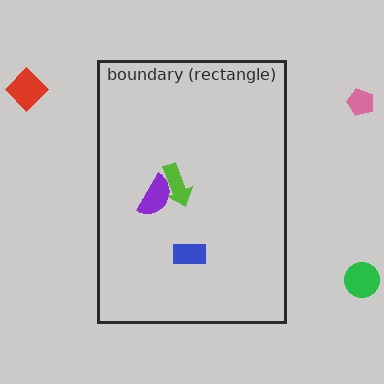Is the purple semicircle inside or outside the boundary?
Inside.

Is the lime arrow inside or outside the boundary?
Inside.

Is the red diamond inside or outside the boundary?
Outside.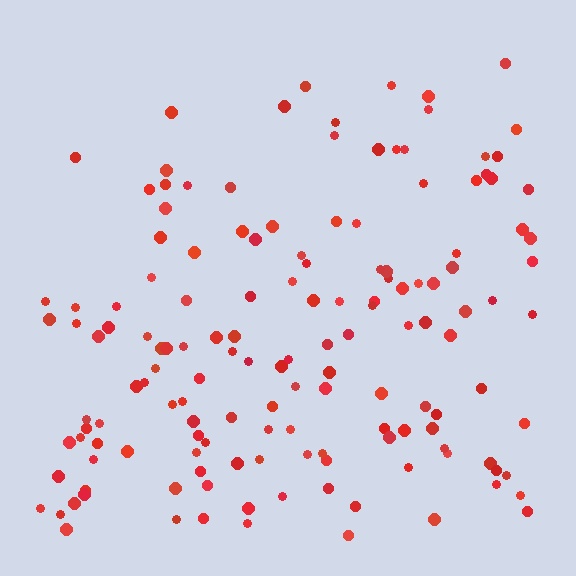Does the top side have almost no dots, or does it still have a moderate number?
Still a moderate number, just noticeably fewer than the bottom.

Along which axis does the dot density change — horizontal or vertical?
Vertical.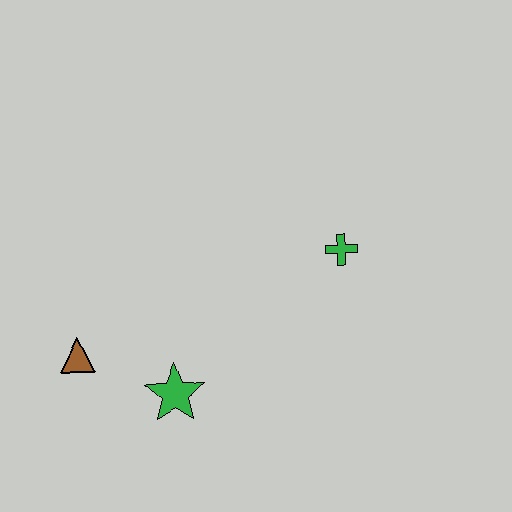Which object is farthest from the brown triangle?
The green cross is farthest from the brown triangle.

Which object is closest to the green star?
The brown triangle is closest to the green star.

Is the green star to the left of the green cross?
Yes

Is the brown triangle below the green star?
No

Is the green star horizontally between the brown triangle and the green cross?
Yes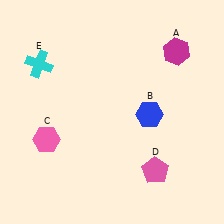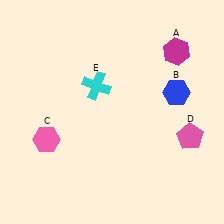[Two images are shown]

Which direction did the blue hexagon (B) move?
The blue hexagon (B) moved right.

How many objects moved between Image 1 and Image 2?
3 objects moved between the two images.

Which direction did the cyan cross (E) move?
The cyan cross (E) moved right.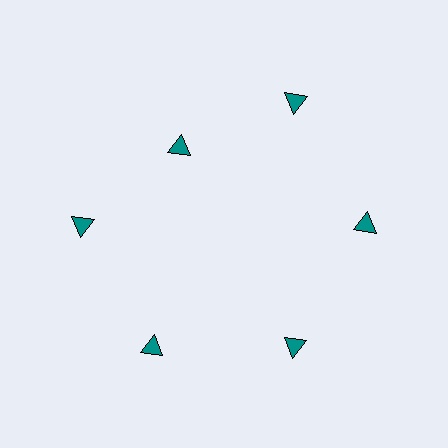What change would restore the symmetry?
The symmetry would be restored by moving it outward, back onto the ring so that all 6 triangles sit at equal angles and equal distance from the center.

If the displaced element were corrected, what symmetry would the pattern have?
It would have 6-fold rotational symmetry — the pattern would map onto itself every 60 degrees.